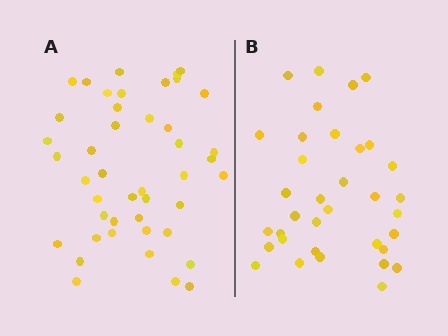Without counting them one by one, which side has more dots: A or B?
Region A (the left region) has more dots.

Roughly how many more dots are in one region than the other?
Region A has roughly 8 or so more dots than region B.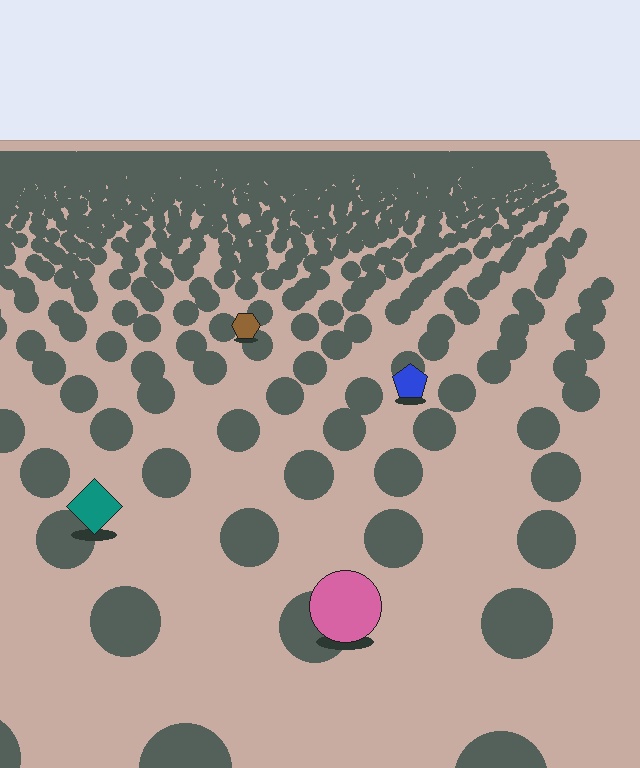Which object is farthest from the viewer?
The brown hexagon is farthest from the viewer. It appears smaller and the ground texture around it is denser.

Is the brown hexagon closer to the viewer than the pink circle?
No. The pink circle is closer — you can tell from the texture gradient: the ground texture is coarser near it.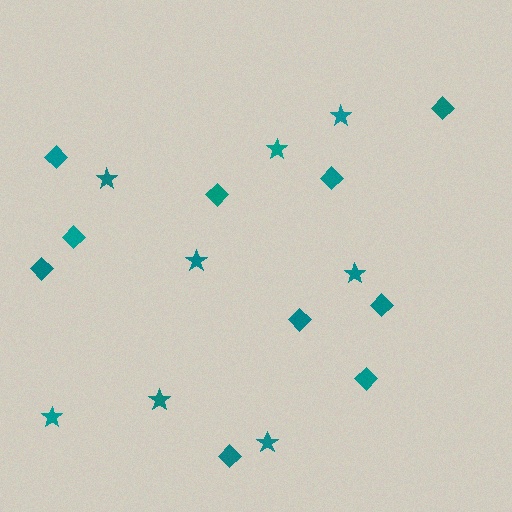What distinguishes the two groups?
There are 2 groups: one group of diamonds (10) and one group of stars (8).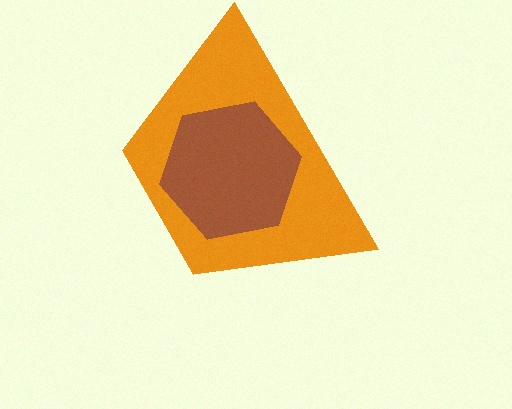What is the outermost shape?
The orange trapezoid.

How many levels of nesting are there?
2.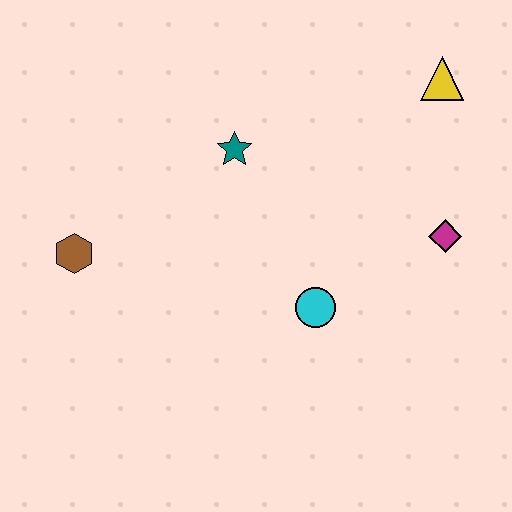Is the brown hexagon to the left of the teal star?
Yes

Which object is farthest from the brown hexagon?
The yellow triangle is farthest from the brown hexagon.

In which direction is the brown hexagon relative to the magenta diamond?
The brown hexagon is to the left of the magenta diamond.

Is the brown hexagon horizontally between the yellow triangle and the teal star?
No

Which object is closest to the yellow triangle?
The magenta diamond is closest to the yellow triangle.